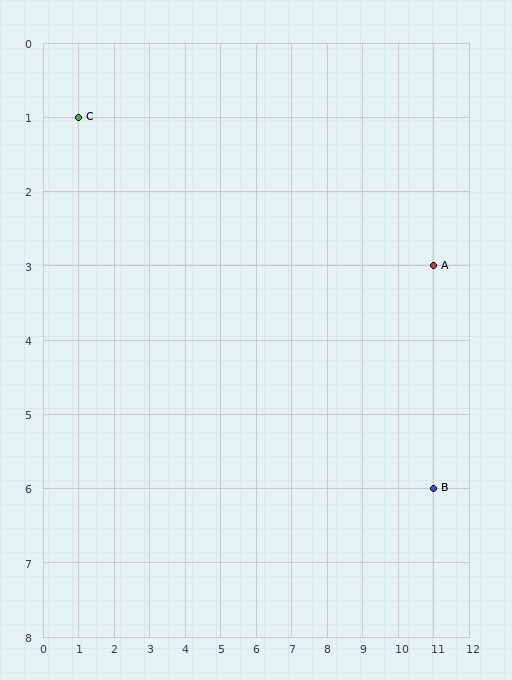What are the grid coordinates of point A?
Point A is at grid coordinates (11, 3).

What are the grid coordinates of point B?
Point B is at grid coordinates (11, 6).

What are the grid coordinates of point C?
Point C is at grid coordinates (1, 1).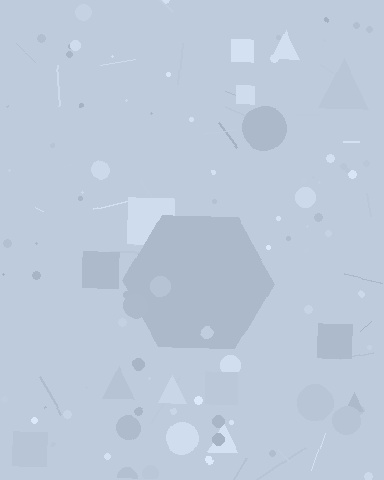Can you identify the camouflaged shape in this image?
The camouflaged shape is a hexagon.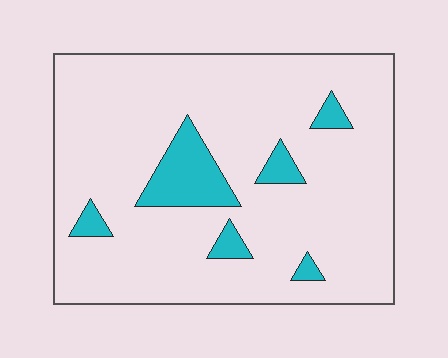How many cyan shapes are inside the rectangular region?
6.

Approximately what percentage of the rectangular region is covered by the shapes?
Approximately 10%.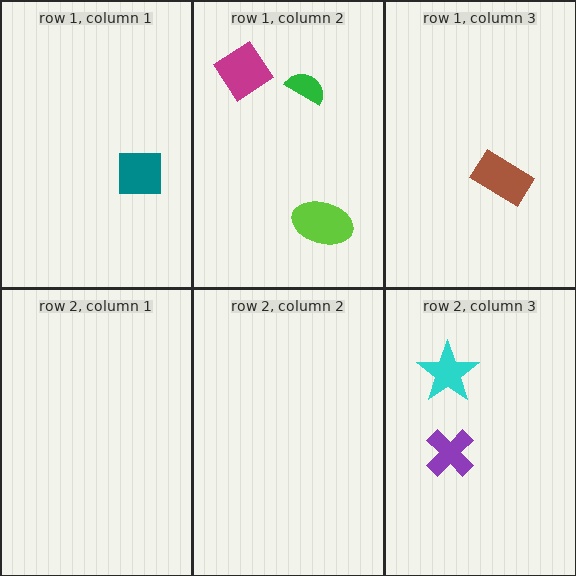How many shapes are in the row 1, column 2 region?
3.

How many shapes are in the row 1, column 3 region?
1.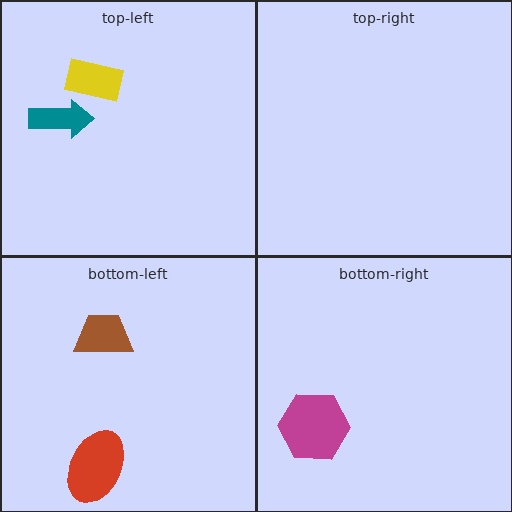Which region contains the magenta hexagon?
The bottom-right region.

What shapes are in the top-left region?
The teal arrow, the yellow rectangle.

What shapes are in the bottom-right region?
The magenta hexagon.